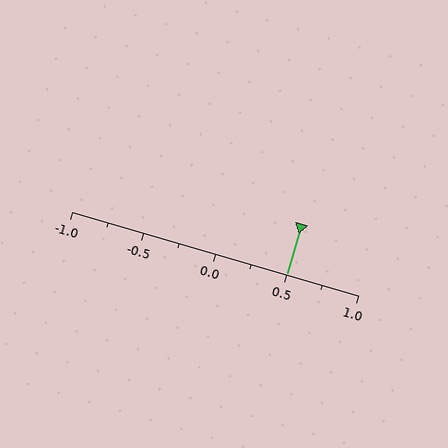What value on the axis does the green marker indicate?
The marker indicates approximately 0.5.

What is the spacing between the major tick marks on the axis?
The major ticks are spaced 0.5 apart.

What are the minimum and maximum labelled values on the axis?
The axis runs from -1.0 to 1.0.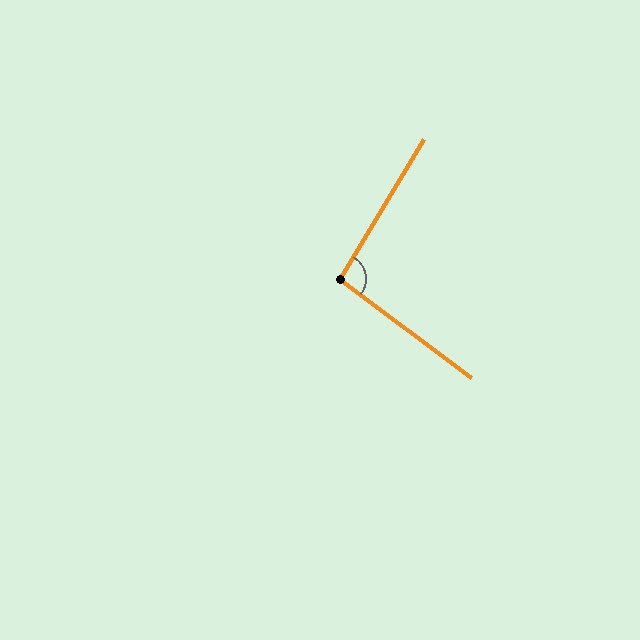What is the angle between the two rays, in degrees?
Approximately 96 degrees.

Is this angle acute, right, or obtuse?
It is obtuse.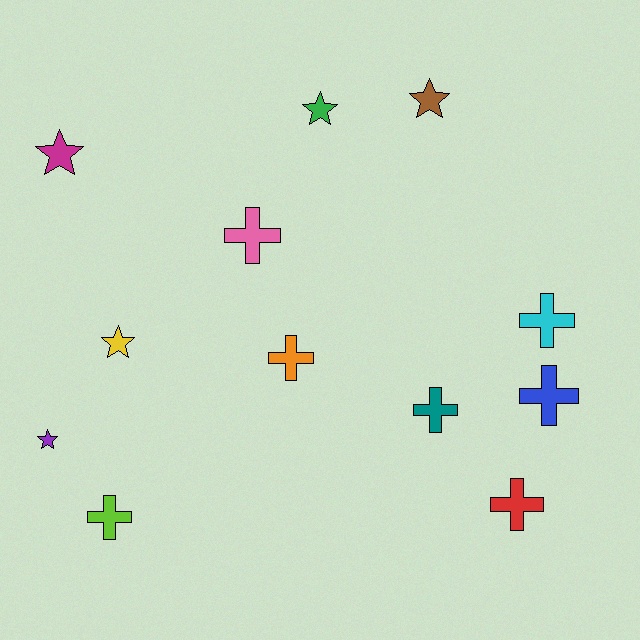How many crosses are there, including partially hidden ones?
There are 7 crosses.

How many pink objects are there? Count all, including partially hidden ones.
There is 1 pink object.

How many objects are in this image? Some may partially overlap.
There are 12 objects.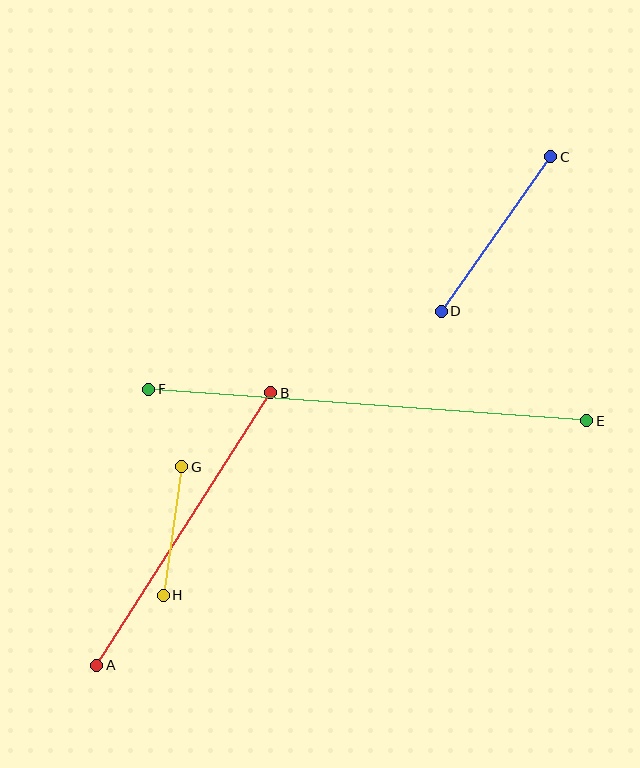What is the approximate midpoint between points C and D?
The midpoint is at approximately (496, 234) pixels.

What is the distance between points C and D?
The distance is approximately 190 pixels.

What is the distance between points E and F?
The distance is approximately 439 pixels.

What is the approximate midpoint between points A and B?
The midpoint is at approximately (184, 529) pixels.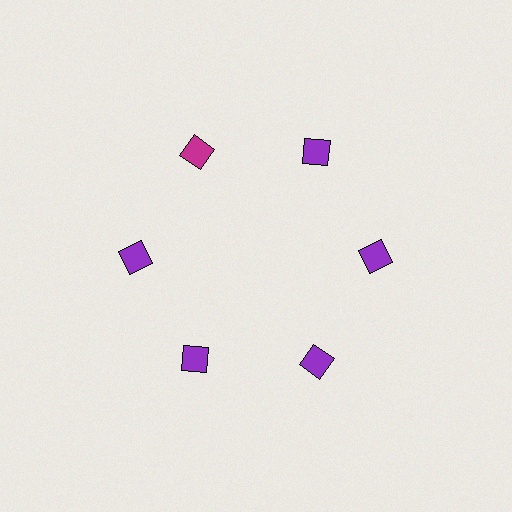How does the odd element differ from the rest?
It has a different color: magenta instead of purple.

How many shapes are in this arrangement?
There are 6 shapes arranged in a ring pattern.